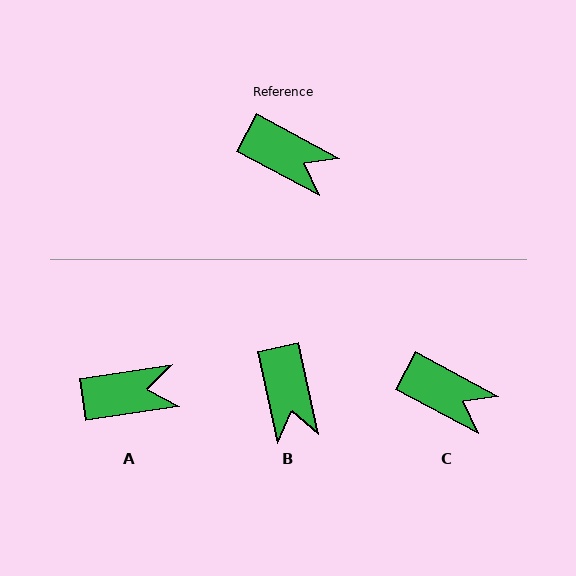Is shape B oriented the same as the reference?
No, it is off by about 50 degrees.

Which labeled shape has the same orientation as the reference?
C.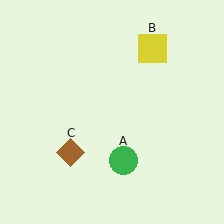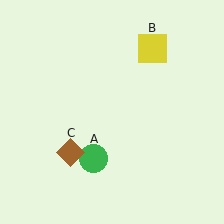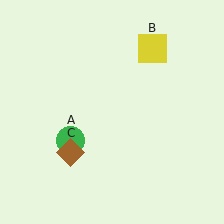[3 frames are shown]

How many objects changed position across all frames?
1 object changed position: green circle (object A).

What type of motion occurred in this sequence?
The green circle (object A) rotated clockwise around the center of the scene.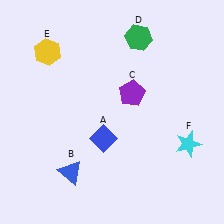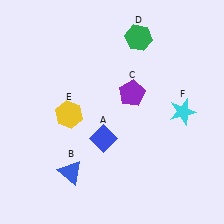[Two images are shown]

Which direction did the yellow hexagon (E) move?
The yellow hexagon (E) moved down.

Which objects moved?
The objects that moved are: the yellow hexagon (E), the cyan star (F).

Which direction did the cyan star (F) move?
The cyan star (F) moved up.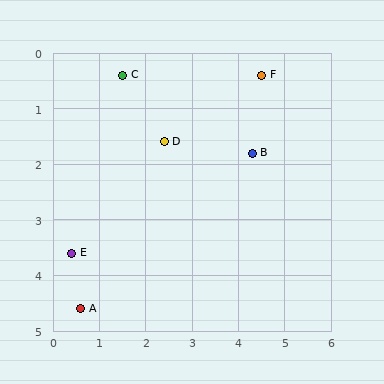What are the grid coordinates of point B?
Point B is at approximately (4.3, 1.8).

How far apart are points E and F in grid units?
Points E and F are about 5.2 grid units apart.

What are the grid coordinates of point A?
Point A is at approximately (0.6, 4.6).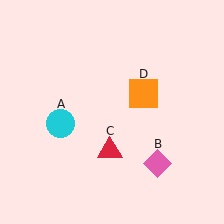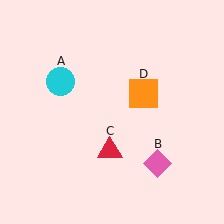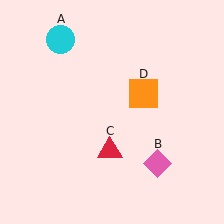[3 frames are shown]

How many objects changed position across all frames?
1 object changed position: cyan circle (object A).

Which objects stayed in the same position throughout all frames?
Pink diamond (object B) and red triangle (object C) and orange square (object D) remained stationary.